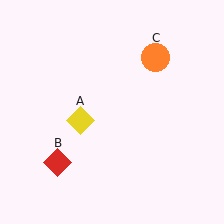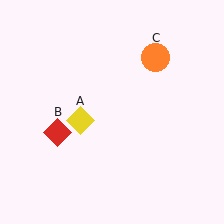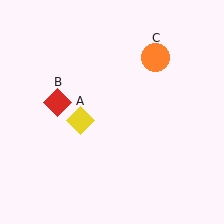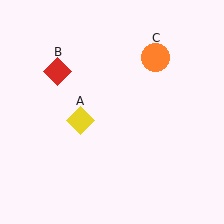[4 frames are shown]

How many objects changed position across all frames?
1 object changed position: red diamond (object B).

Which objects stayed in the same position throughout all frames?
Yellow diamond (object A) and orange circle (object C) remained stationary.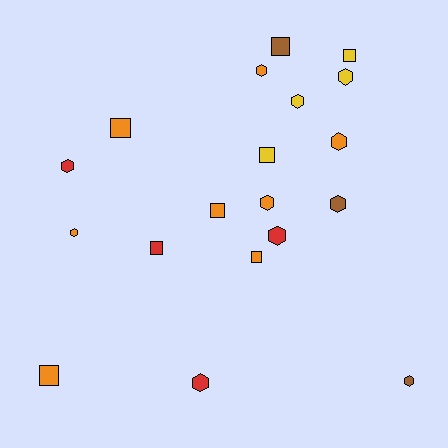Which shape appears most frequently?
Hexagon, with 11 objects.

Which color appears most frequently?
Orange, with 8 objects.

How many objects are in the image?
There are 19 objects.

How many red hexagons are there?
There are 3 red hexagons.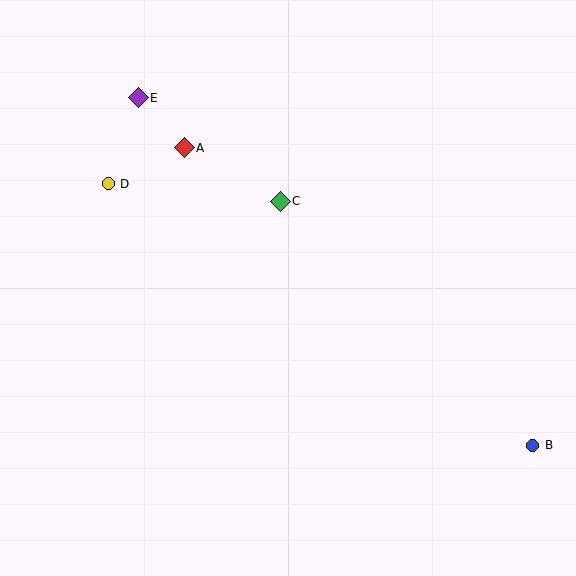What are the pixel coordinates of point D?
Point D is at (108, 184).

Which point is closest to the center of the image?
Point C at (280, 201) is closest to the center.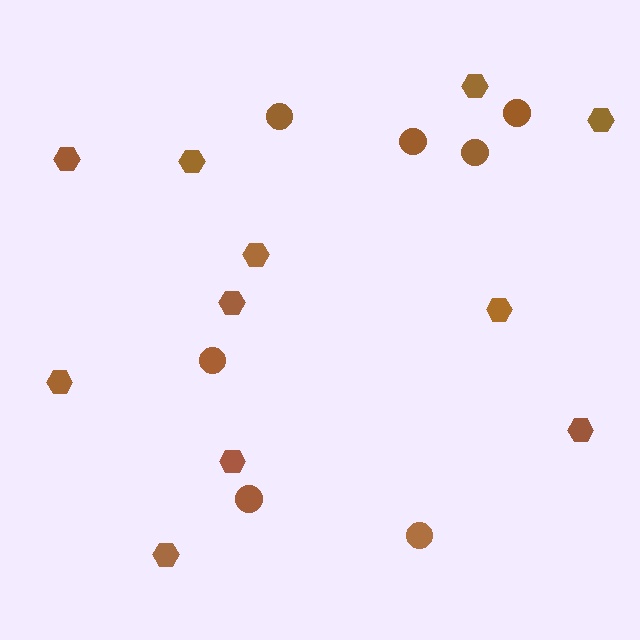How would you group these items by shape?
There are 2 groups: one group of circles (7) and one group of hexagons (11).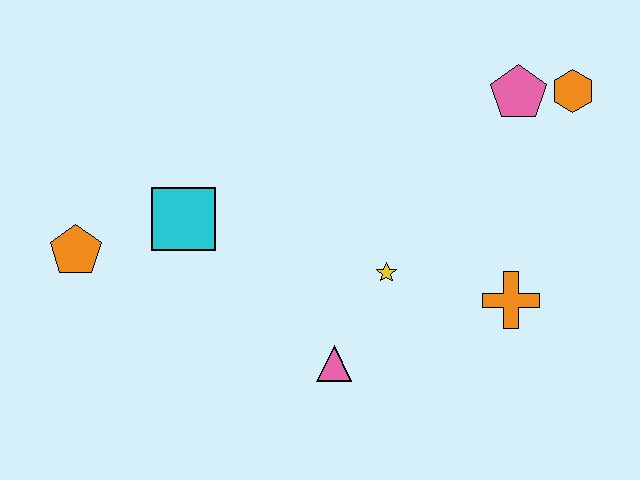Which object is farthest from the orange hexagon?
The orange pentagon is farthest from the orange hexagon.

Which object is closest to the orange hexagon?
The pink pentagon is closest to the orange hexagon.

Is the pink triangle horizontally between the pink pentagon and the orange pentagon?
Yes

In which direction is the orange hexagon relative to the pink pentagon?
The orange hexagon is to the right of the pink pentagon.